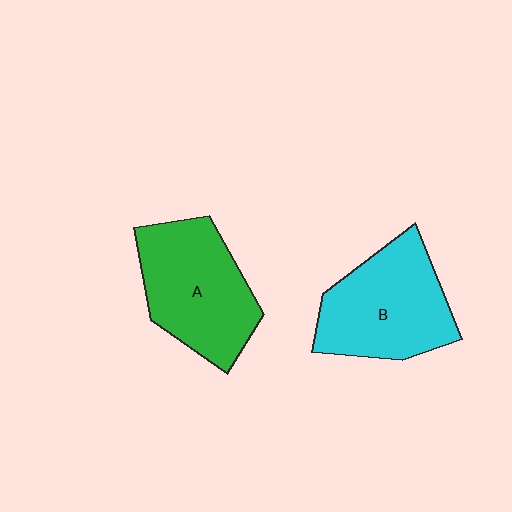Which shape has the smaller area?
Shape A (green).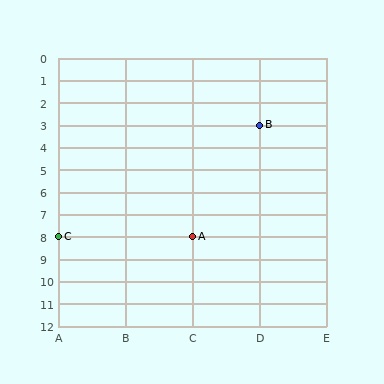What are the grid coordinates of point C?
Point C is at grid coordinates (A, 8).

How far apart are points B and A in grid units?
Points B and A are 1 column and 5 rows apart (about 5.1 grid units diagonally).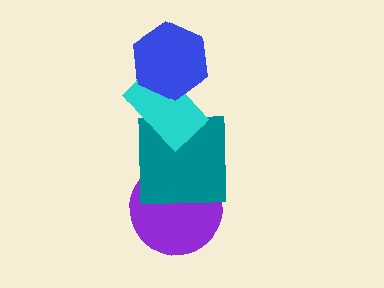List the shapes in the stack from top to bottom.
From top to bottom: the blue hexagon, the cyan rectangle, the teal square, the purple circle.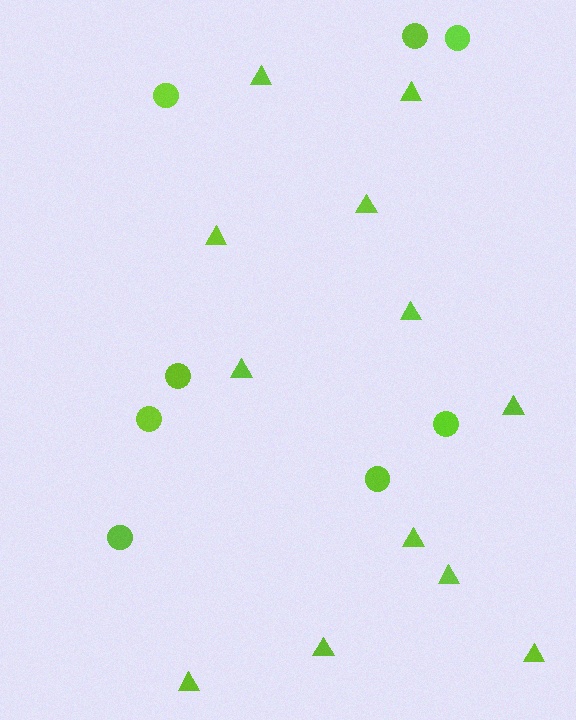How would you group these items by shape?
There are 2 groups: one group of circles (8) and one group of triangles (12).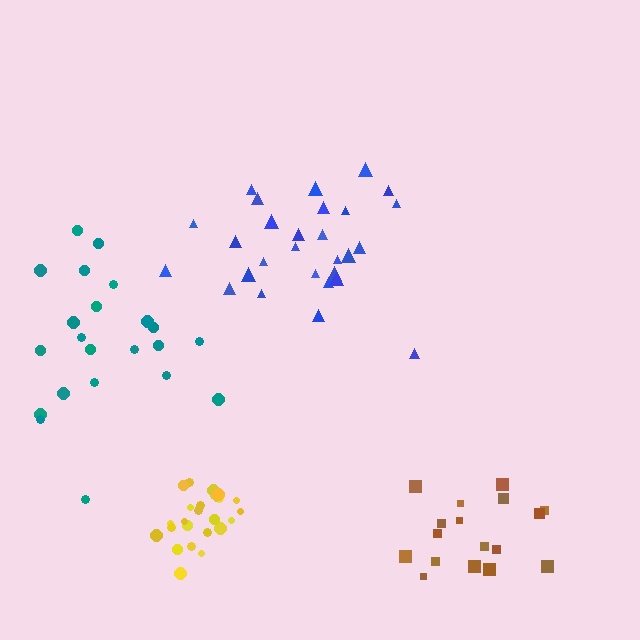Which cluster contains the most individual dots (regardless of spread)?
Blue (28).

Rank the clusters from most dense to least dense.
yellow, brown, blue, teal.